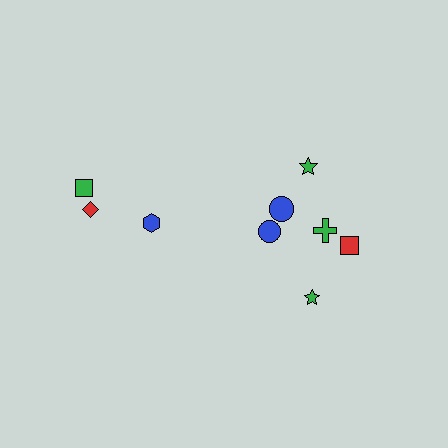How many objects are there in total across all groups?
There are 9 objects.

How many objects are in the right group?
There are 6 objects.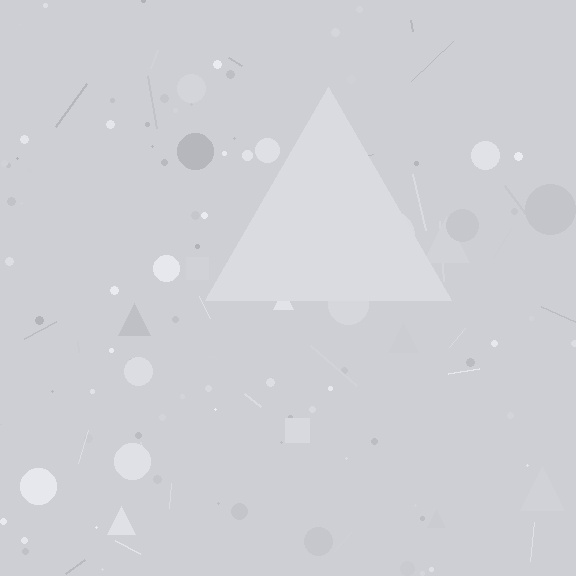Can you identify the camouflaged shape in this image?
The camouflaged shape is a triangle.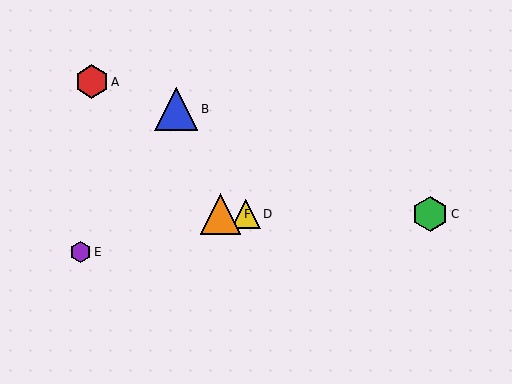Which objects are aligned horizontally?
Objects C, D, F are aligned horizontally.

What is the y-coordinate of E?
Object E is at y≈252.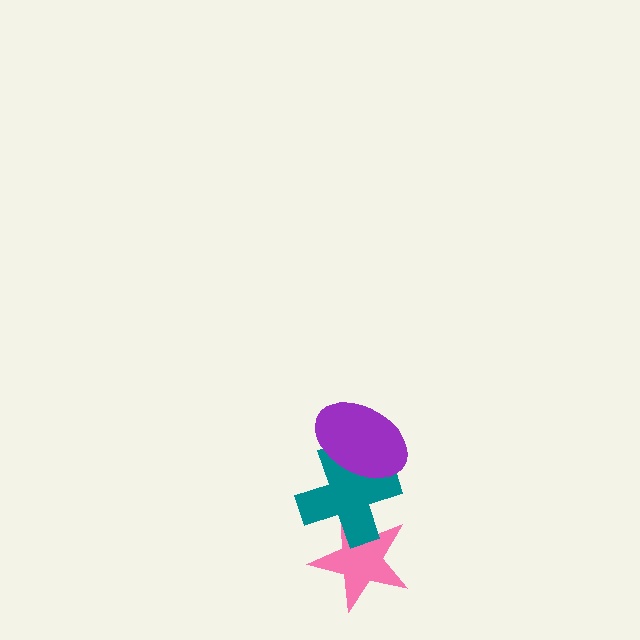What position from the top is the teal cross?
The teal cross is 2nd from the top.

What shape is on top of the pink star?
The teal cross is on top of the pink star.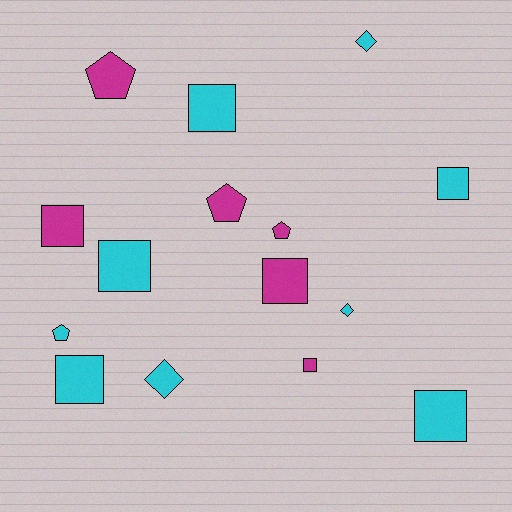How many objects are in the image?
There are 15 objects.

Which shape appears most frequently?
Square, with 8 objects.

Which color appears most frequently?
Cyan, with 9 objects.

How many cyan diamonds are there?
There are 3 cyan diamonds.